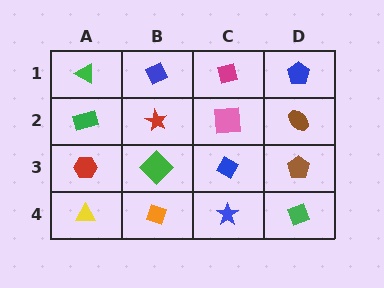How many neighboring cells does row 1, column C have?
3.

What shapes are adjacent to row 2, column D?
A blue pentagon (row 1, column D), a brown pentagon (row 3, column D), a pink square (row 2, column C).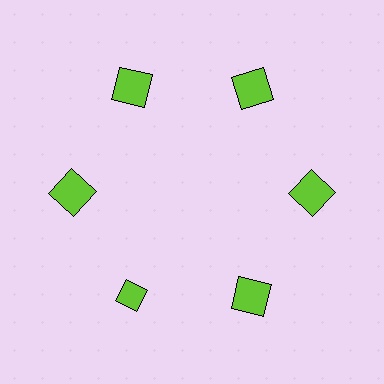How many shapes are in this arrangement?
There are 6 shapes arranged in a ring pattern.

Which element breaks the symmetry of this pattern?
The lime diamond at roughly the 7 o'clock position breaks the symmetry. All other shapes are lime squares.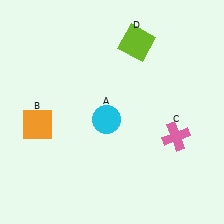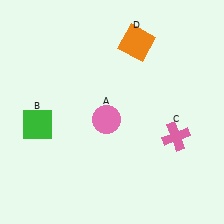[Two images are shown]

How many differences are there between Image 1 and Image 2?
There are 3 differences between the two images.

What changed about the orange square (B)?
In Image 1, B is orange. In Image 2, it changed to green.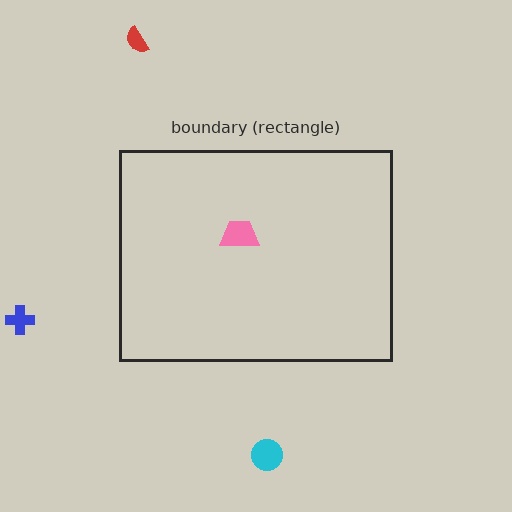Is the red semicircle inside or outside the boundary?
Outside.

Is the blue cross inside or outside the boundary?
Outside.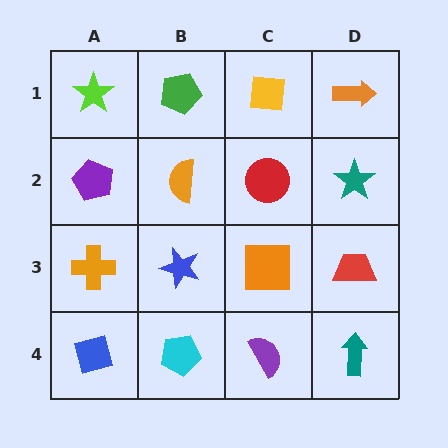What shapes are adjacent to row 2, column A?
A lime star (row 1, column A), an orange cross (row 3, column A), an orange semicircle (row 2, column B).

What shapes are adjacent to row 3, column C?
A red circle (row 2, column C), a purple semicircle (row 4, column C), a blue star (row 3, column B), a red trapezoid (row 3, column D).